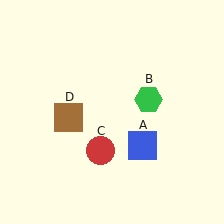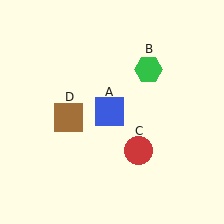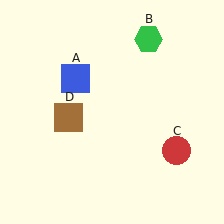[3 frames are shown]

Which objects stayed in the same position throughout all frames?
Brown square (object D) remained stationary.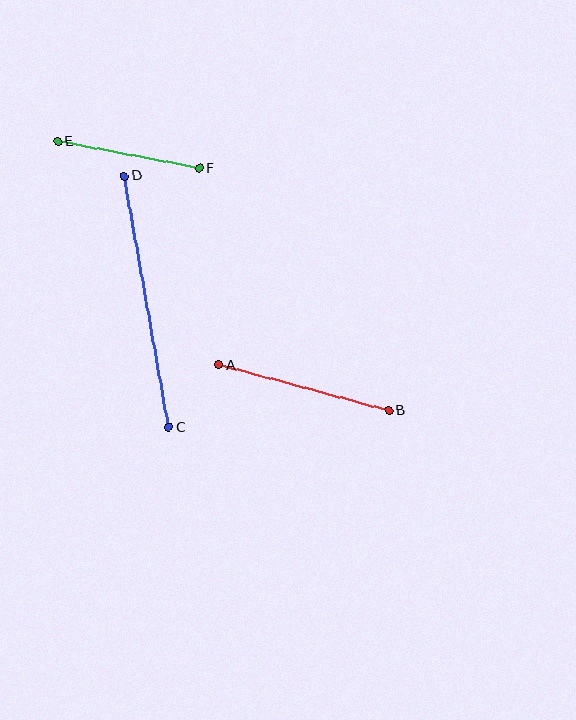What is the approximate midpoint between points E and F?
The midpoint is at approximately (129, 155) pixels.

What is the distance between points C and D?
The distance is approximately 255 pixels.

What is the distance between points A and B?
The distance is approximately 176 pixels.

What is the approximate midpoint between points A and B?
The midpoint is at approximately (304, 388) pixels.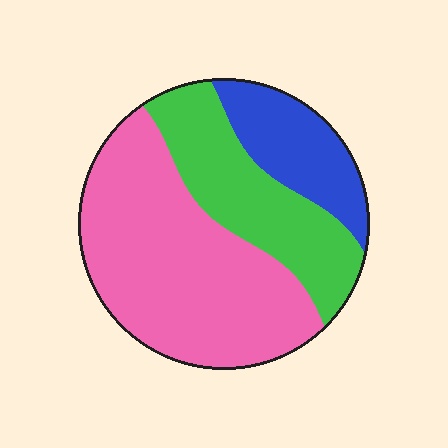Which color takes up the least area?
Blue, at roughly 20%.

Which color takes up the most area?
Pink, at roughly 55%.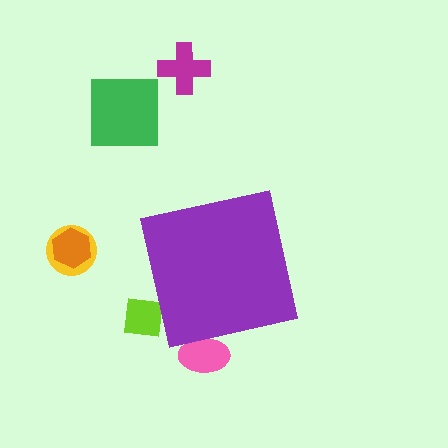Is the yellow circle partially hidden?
No, the yellow circle is fully visible.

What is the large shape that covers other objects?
A purple square.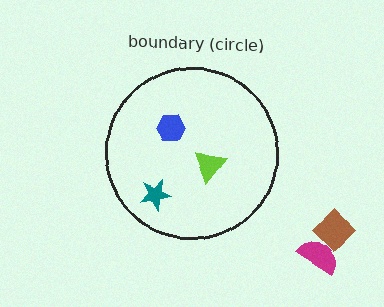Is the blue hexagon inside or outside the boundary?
Inside.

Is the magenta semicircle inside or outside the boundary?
Outside.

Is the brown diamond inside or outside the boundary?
Outside.